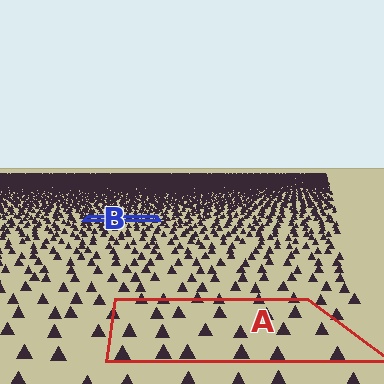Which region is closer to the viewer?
Region A is closer. The texture elements there are larger and more spread out.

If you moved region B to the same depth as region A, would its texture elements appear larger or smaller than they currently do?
They would appear larger. At a closer depth, the same texture elements are projected at a bigger on-screen size.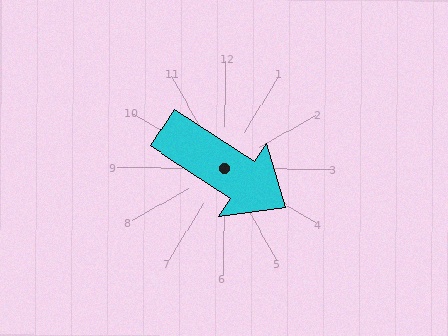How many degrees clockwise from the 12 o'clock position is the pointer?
Approximately 123 degrees.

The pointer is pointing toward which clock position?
Roughly 4 o'clock.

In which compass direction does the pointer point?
Southeast.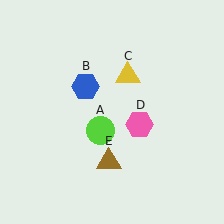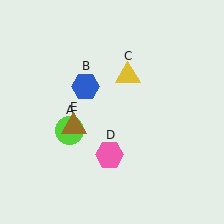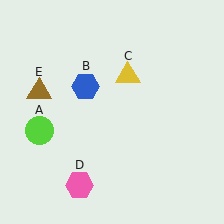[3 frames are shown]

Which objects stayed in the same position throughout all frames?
Blue hexagon (object B) and yellow triangle (object C) remained stationary.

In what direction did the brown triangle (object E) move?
The brown triangle (object E) moved up and to the left.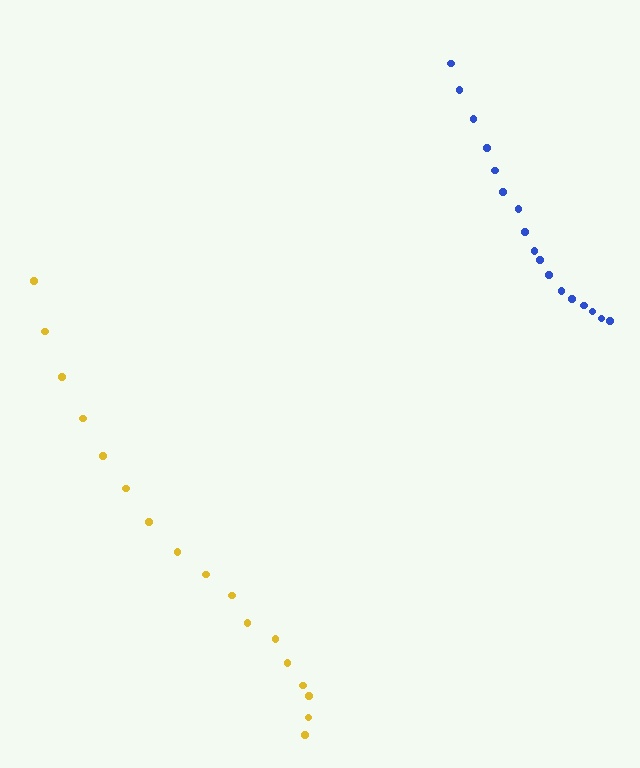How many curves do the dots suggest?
There are 2 distinct paths.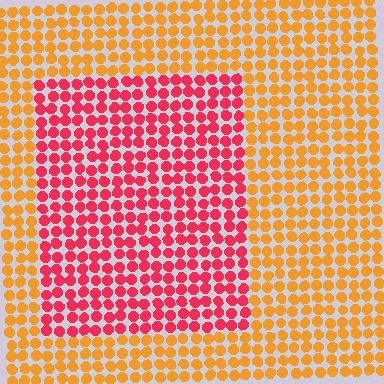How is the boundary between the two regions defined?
The boundary is defined purely by a slight shift in hue (about 48 degrees). Spacing, size, and orientation are identical on both sides.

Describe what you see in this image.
The image is filled with small orange elements in a uniform arrangement. A rectangle-shaped region is visible where the elements are tinted to a slightly different hue, forming a subtle color boundary.